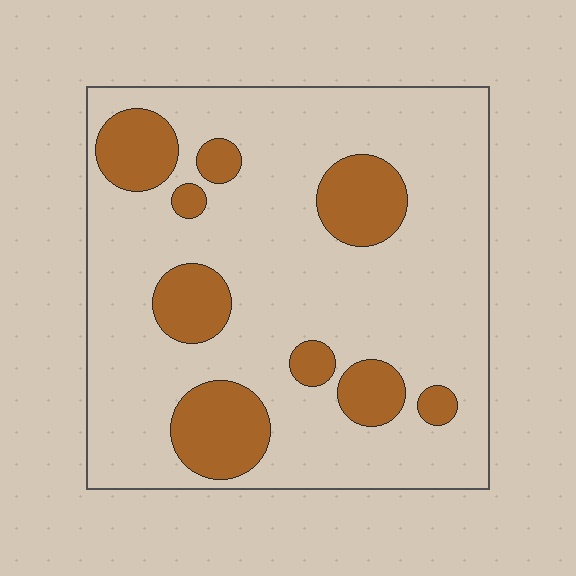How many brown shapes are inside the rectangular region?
9.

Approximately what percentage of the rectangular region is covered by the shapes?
Approximately 20%.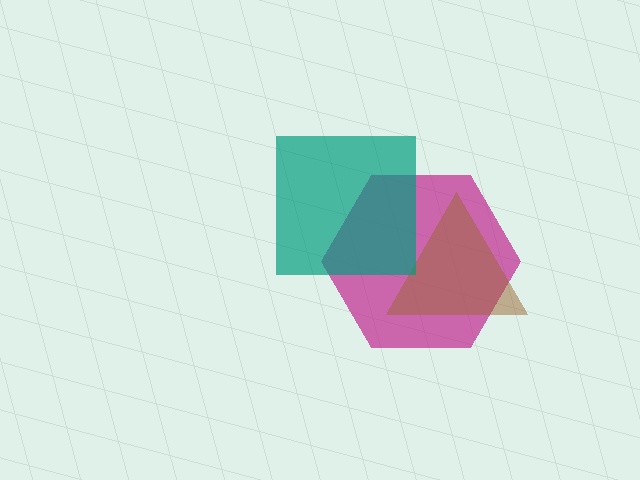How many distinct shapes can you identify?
There are 3 distinct shapes: a magenta hexagon, a brown triangle, a teal square.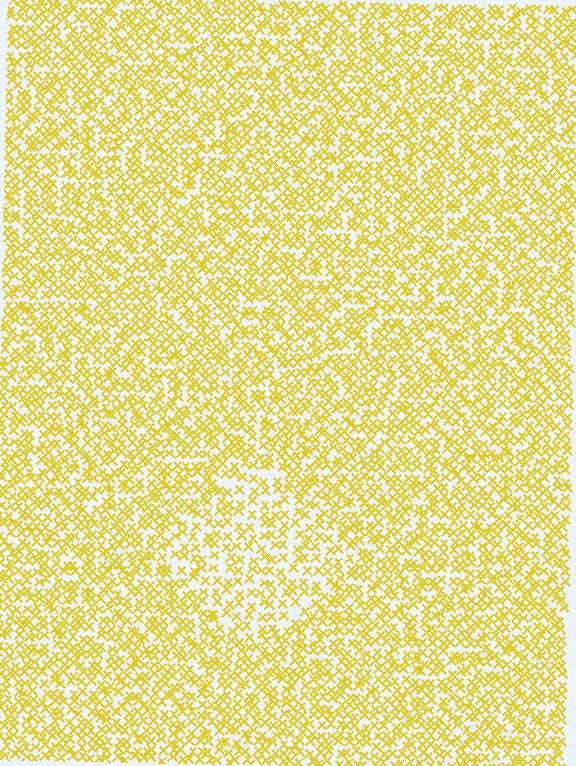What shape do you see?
I see a diamond.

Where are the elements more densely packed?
The elements are more densely packed outside the diamond boundary.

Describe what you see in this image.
The image contains small yellow elements arranged at two different densities. A diamond-shaped region is visible where the elements are less densely packed than the surrounding area.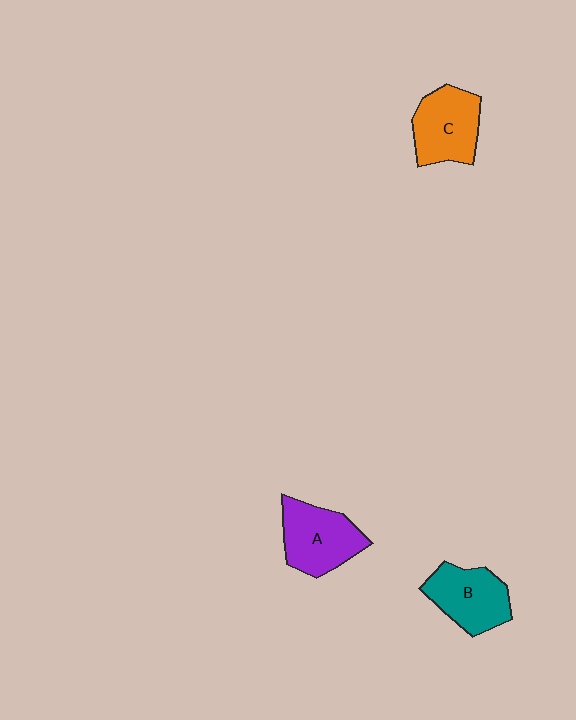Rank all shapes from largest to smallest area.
From largest to smallest: A (purple), C (orange), B (teal).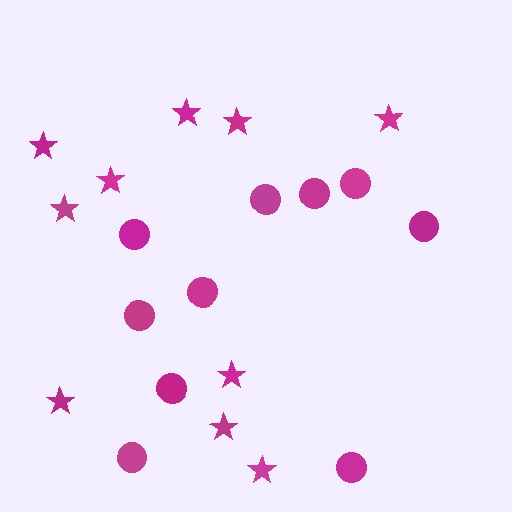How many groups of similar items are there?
There are 2 groups: one group of stars (10) and one group of circles (10).